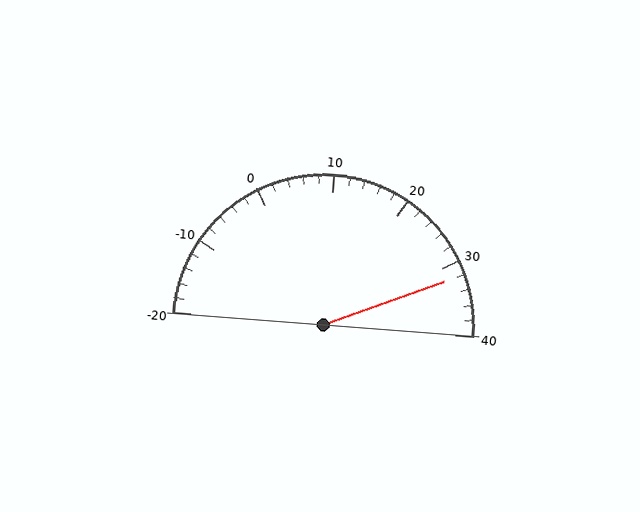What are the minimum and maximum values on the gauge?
The gauge ranges from -20 to 40.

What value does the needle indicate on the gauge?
The needle indicates approximately 32.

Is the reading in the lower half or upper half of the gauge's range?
The reading is in the upper half of the range (-20 to 40).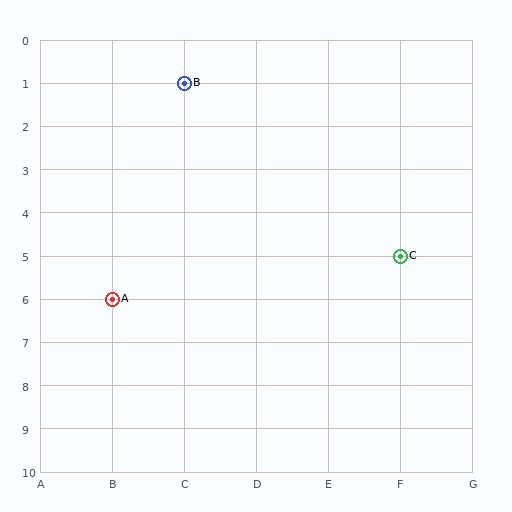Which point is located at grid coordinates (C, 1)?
Point B is at (C, 1).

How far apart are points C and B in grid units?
Points C and B are 3 columns and 4 rows apart (about 5.0 grid units diagonally).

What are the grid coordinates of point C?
Point C is at grid coordinates (F, 5).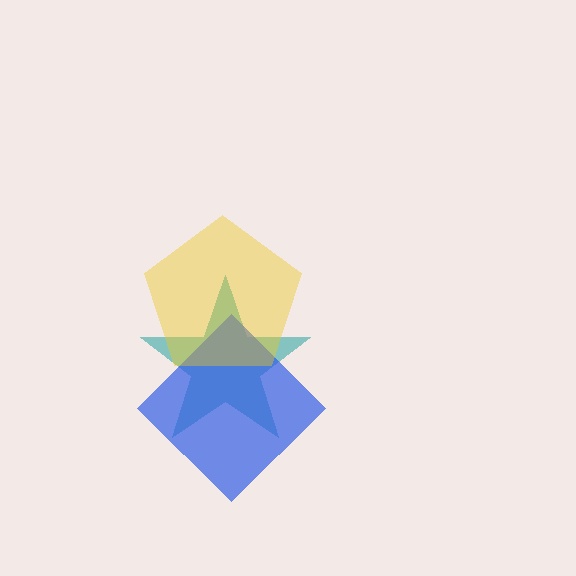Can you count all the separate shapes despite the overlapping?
Yes, there are 3 separate shapes.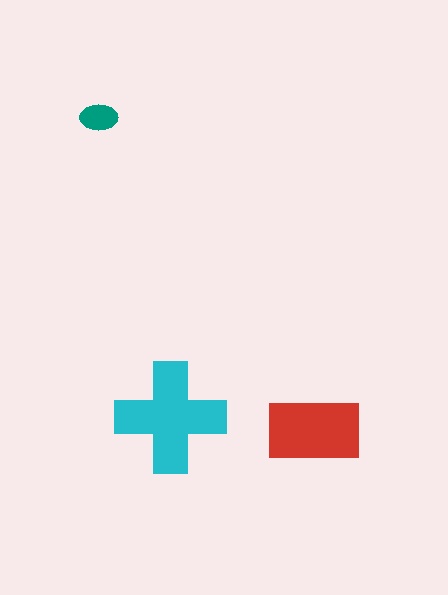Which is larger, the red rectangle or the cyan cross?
The cyan cross.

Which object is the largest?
The cyan cross.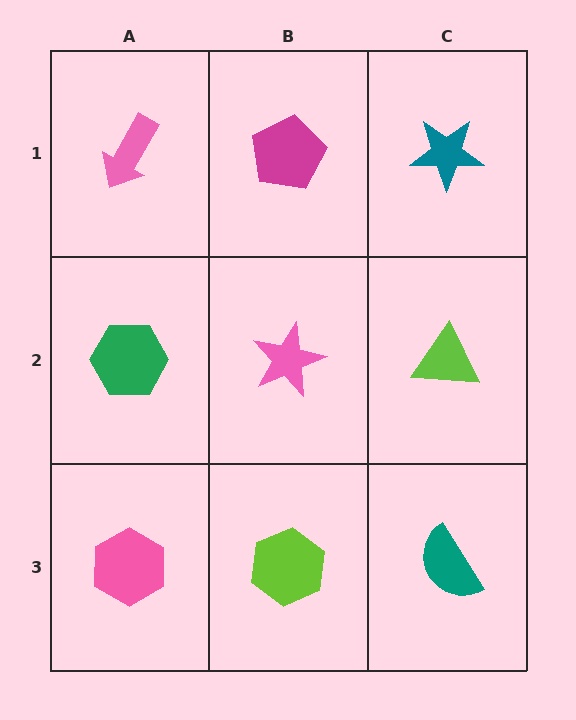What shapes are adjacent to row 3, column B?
A pink star (row 2, column B), a pink hexagon (row 3, column A), a teal semicircle (row 3, column C).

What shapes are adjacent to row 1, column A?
A green hexagon (row 2, column A), a magenta pentagon (row 1, column B).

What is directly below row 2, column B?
A lime hexagon.